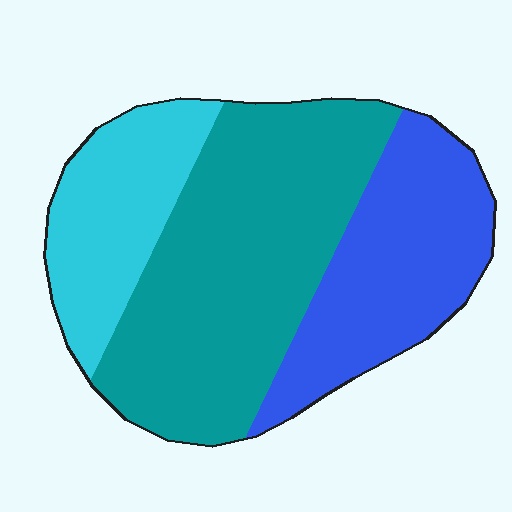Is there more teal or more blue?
Teal.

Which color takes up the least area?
Cyan, at roughly 20%.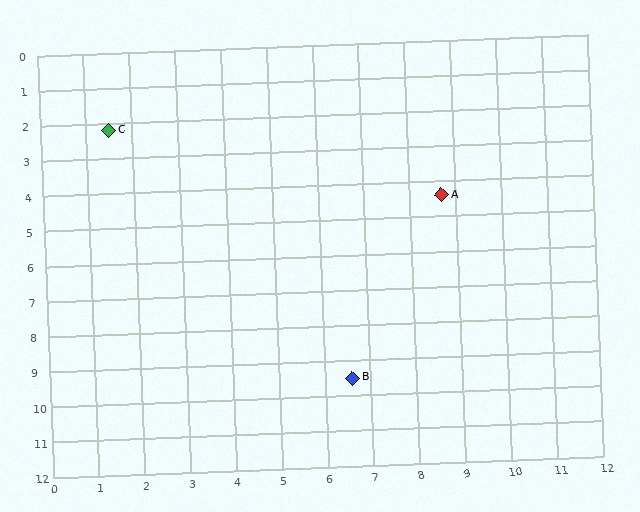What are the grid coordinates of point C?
Point C is at approximately (1.5, 2.2).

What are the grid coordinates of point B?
Point B is at approximately (6.6, 9.5).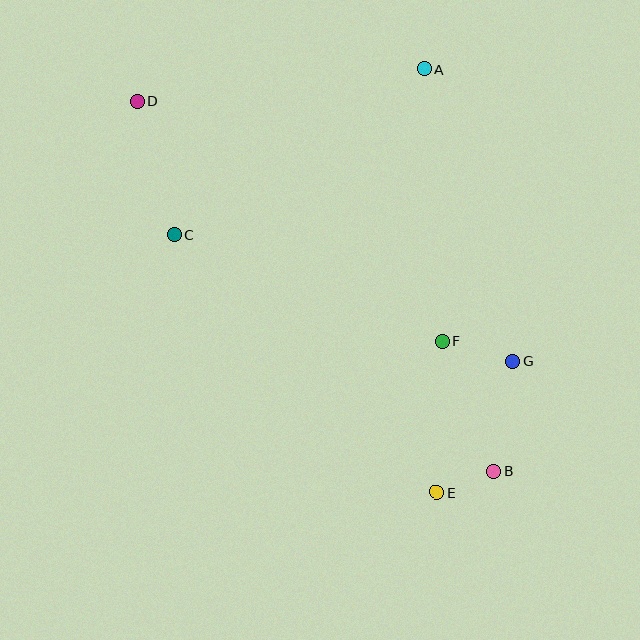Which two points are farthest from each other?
Points B and D are farthest from each other.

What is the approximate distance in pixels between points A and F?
The distance between A and F is approximately 272 pixels.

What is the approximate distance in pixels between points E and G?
The distance between E and G is approximately 151 pixels.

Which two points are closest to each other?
Points B and E are closest to each other.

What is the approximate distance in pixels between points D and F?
The distance between D and F is approximately 388 pixels.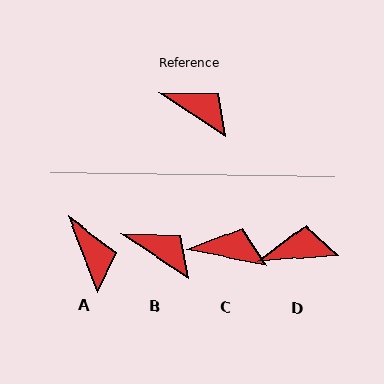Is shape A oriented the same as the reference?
No, it is off by about 35 degrees.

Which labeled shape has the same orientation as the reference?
B.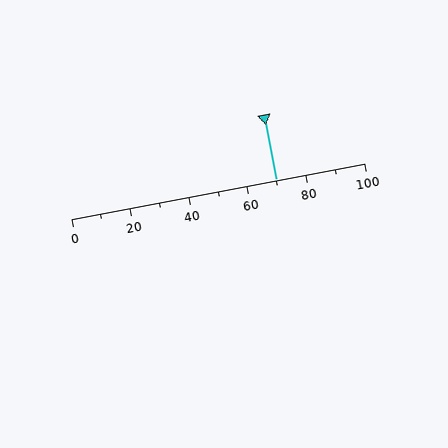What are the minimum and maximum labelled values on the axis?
The axis runs from 0 to 100.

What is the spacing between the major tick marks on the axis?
The major ticks are spaced 20 apart.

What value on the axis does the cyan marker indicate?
The marker indicates approximately 70.